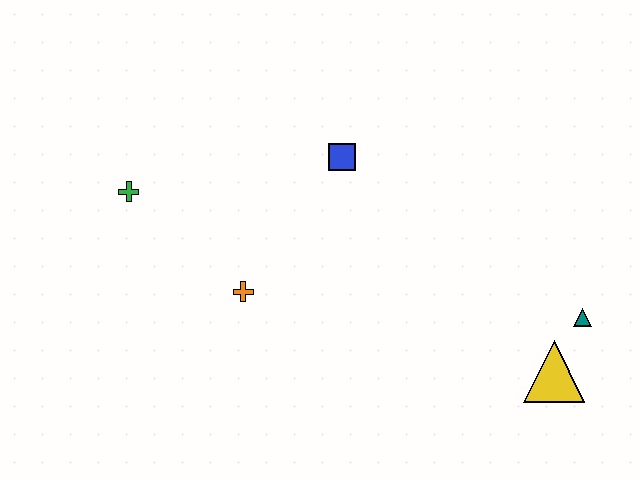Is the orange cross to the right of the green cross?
Yes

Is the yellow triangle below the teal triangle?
Yes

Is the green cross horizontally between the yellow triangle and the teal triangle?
No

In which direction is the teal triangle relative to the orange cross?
The teal triangle is to the right of the orange cross.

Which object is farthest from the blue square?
The yellow triangle is farthest from the blue square.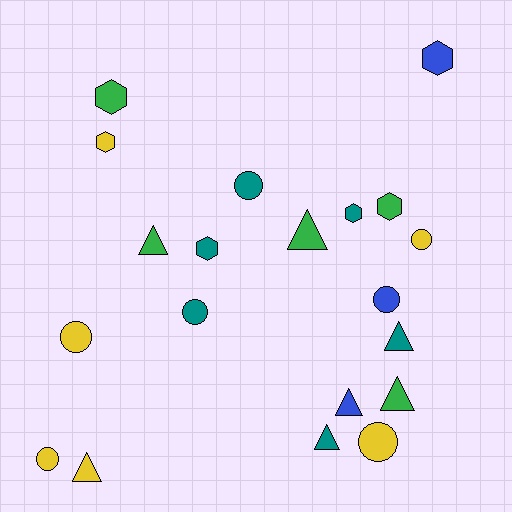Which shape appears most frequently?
Circle, with 7 objects.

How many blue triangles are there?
There is 1 blue triangle.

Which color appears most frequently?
Teal, with 6 objects.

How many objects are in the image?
There are 20 objects.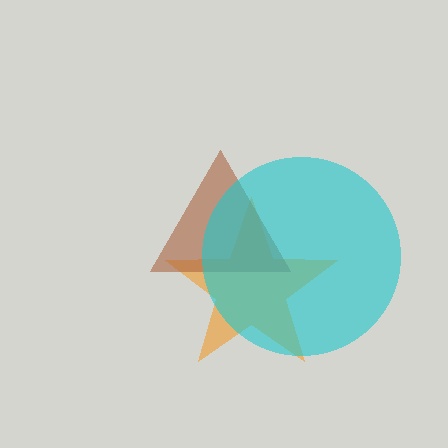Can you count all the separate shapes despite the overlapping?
Yes, there are 3 separate shapes.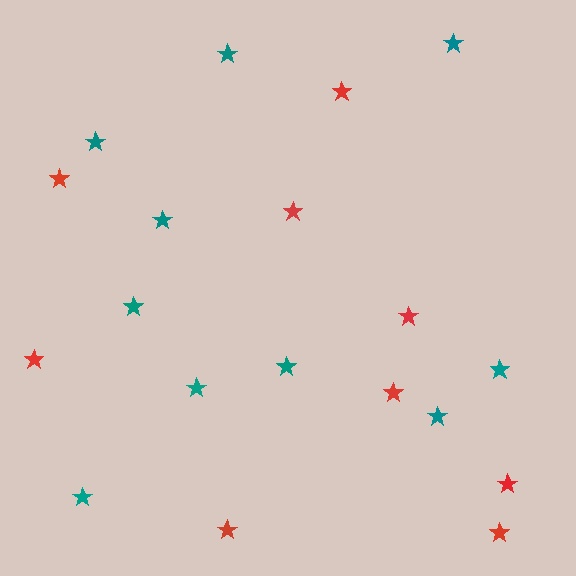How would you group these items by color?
There are 2 groups: one group of red stars (9) and one group of teal stars (10).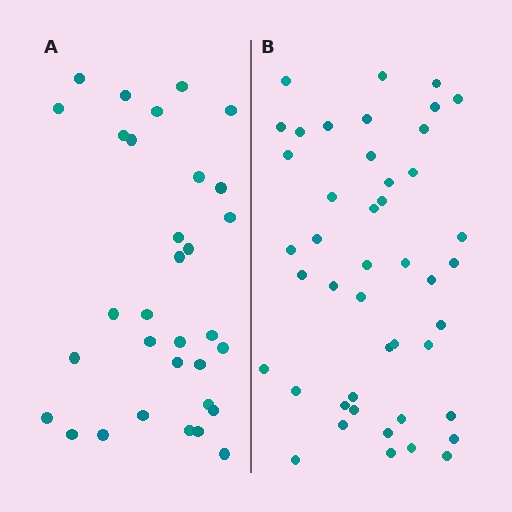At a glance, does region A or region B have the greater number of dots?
Region B (the right region) has more dots.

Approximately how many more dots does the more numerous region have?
Region B has approximately 15 more dots than region A.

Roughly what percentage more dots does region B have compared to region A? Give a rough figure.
About 40% more.